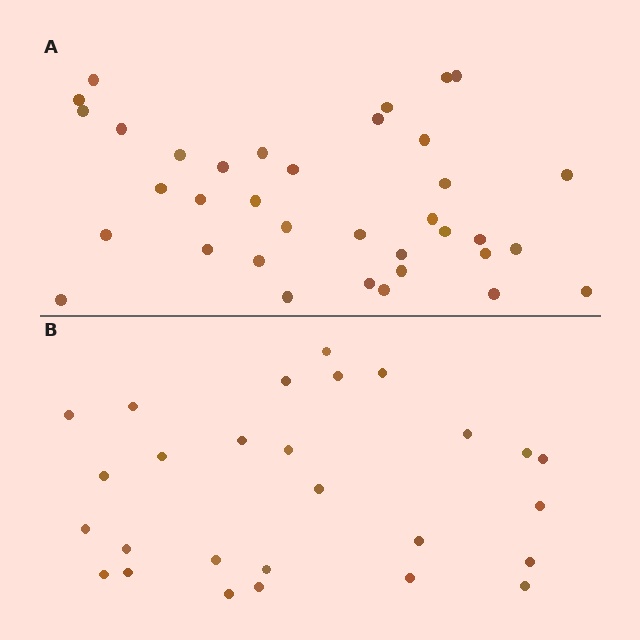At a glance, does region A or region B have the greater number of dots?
Region A (the top region) has more dots.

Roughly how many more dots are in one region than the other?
Region A has roughly 8 or so more dots than region B.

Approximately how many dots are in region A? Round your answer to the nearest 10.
About 40 dots. (The exact count is 36, which rounds to 40.)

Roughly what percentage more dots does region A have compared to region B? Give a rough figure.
About 35% more.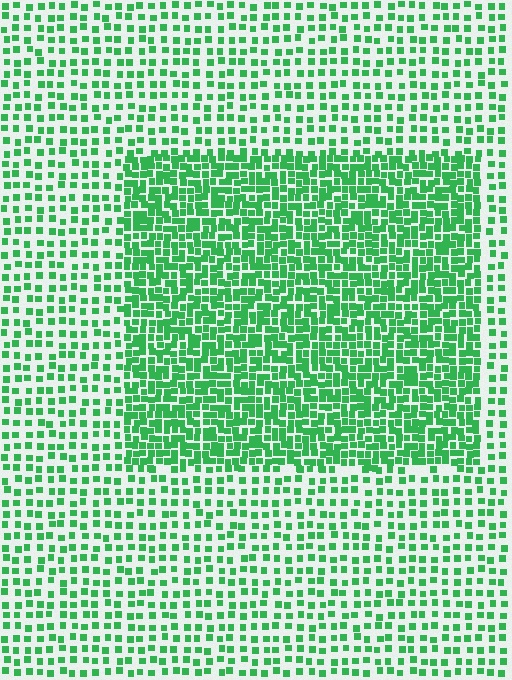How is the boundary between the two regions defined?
The boundary is defined by a change in element density (approximately 2.1x ratio). All elements are the same color, size, and shape.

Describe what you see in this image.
The image contains small green elements arranged at two different densities. A rectangle-shaped region is visible where the elements are more densely packed than the surrounding area.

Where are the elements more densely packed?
The elements are more densely packed inside the rectangle boundary.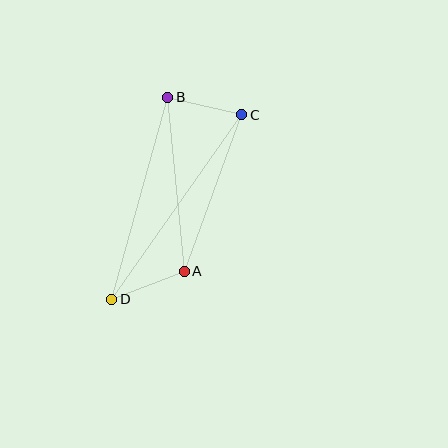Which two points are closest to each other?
Points B and C are closest to each other.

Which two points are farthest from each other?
Points C and D are farthest from each other.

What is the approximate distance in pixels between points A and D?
The distance between A and D is approximately 78 pixels.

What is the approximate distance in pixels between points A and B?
The distance between A and B is approximately 175 pixels.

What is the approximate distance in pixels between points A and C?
The distance between A and C is approximately 167 pixels.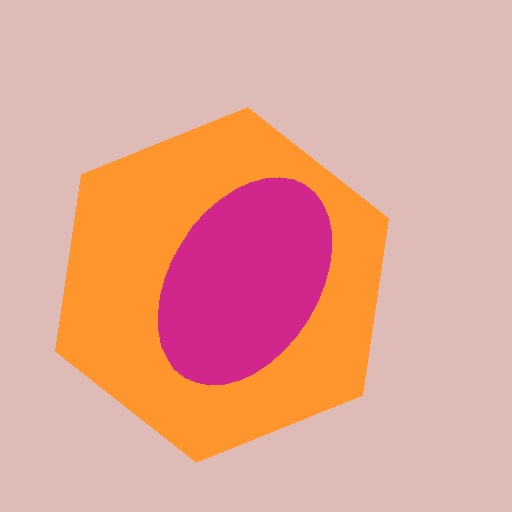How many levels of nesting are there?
2.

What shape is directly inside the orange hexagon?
The magenta ellipse.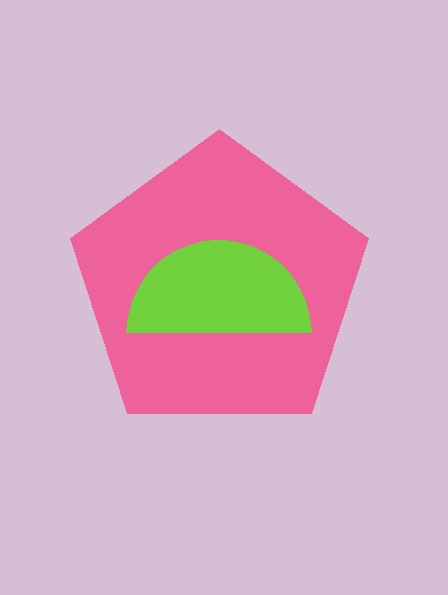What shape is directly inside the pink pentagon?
The lime semicircle.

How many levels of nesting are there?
2.